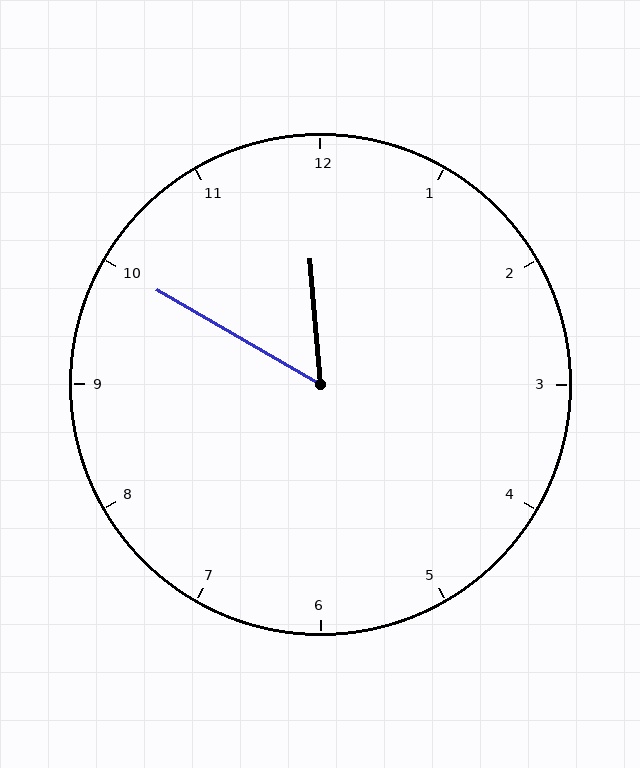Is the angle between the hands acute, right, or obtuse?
It is acute.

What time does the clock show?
11:50.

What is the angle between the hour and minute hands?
Approximately 55 degrees.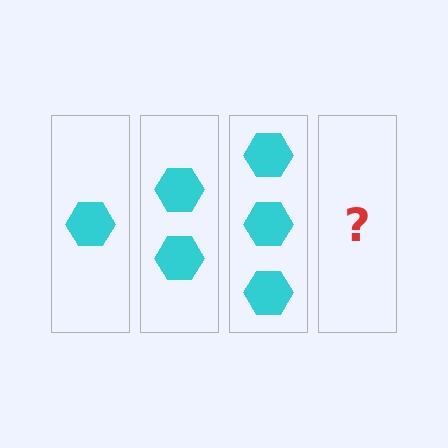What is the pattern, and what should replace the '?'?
The pattern is that each step adds one more hexagon. The '?' should be 4 hexagons.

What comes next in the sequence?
The next element should be 4 hexagons.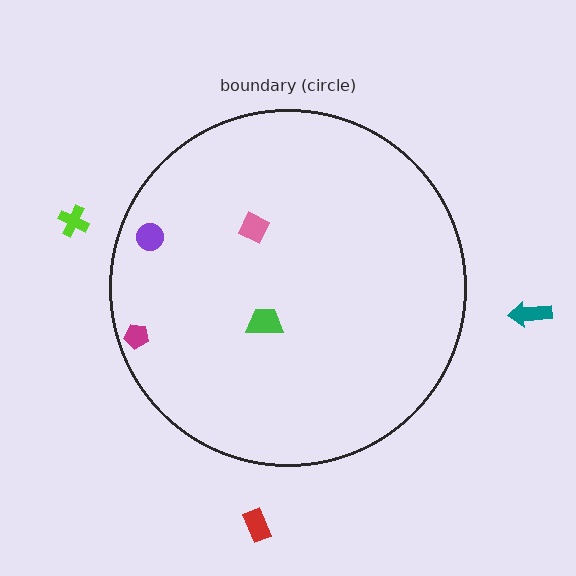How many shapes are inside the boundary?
4 inside, 3 outside.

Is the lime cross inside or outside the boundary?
Outside.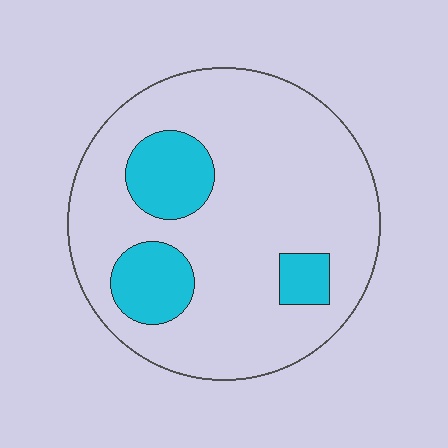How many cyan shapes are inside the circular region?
3.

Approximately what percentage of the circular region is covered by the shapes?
Approximately 20%.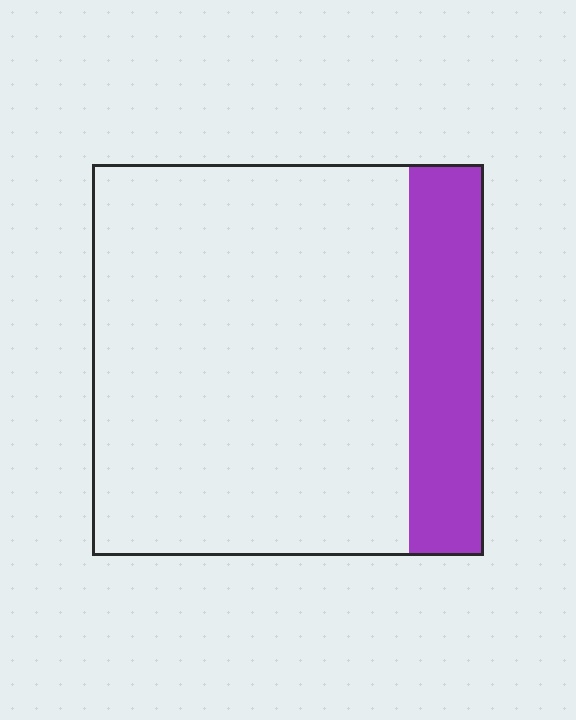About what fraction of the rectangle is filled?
About one fifth (1/5).